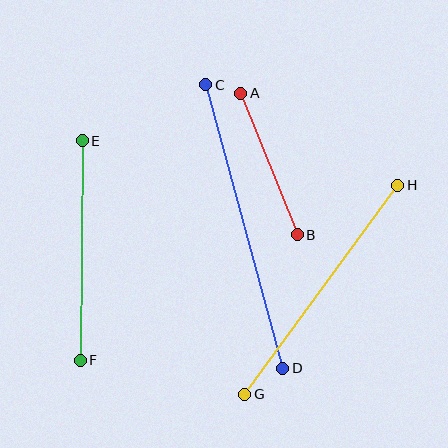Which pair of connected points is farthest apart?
Points C and D are farthest apart.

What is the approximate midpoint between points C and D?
The midpoint is at approximately (244, 227) pixels.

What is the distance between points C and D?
The distance is approximately 294 pixels.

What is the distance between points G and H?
The distance is approximately 259 pixels.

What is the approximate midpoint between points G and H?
The midpoint is at approximately (321, 290) pixels.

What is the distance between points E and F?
The distance is approximately 220 pixels.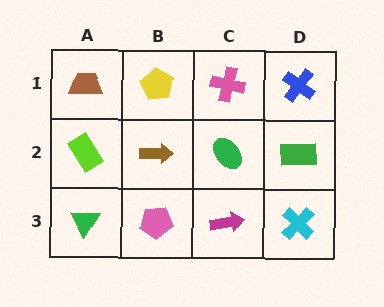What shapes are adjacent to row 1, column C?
A green ellipse (row 2, column C), a yellow pentagon (row 1, column B), a blue cross (row 1, column D).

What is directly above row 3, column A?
A lime rectangle.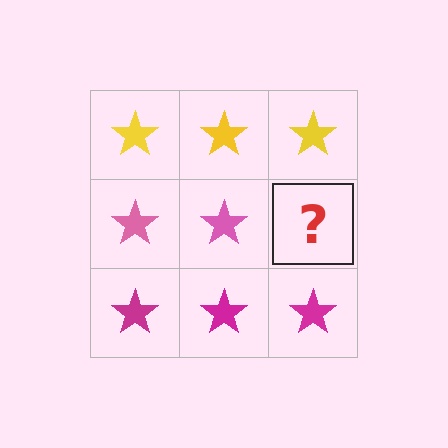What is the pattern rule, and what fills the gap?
The rule is that each row has a consistent color. The gap should be filled with a pink star.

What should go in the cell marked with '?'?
The missing cell should contain a pink star.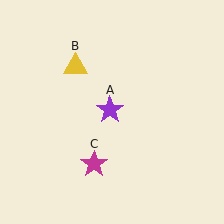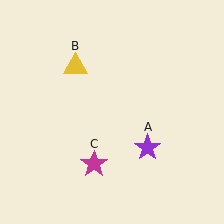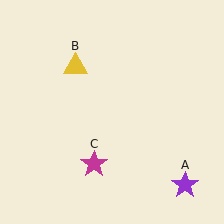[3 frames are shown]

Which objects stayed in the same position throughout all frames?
Yellow triangle (object B) and magenta star (object C) remained stationary.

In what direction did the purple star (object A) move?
The purple star (object A) moved down and to the right.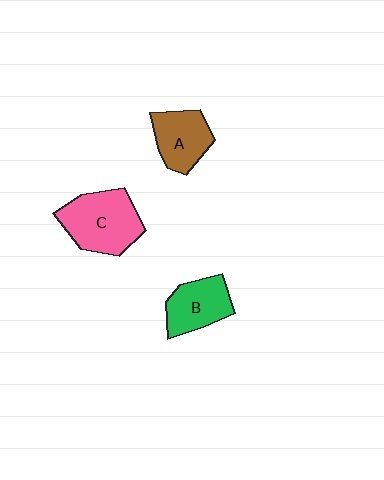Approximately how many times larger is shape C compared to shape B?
Approximately 1.4 times.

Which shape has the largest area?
Shape C (pink).